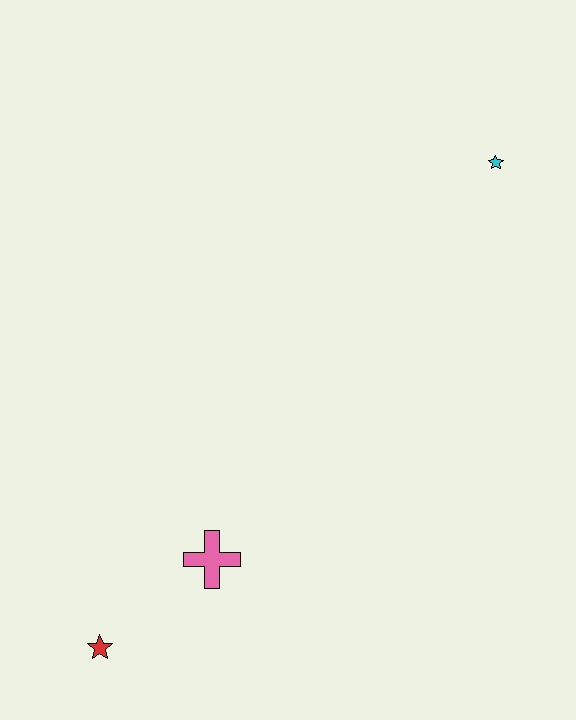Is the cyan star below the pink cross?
No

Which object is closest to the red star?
The pink cross is closest to the red star.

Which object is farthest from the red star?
The cyan star is farthest from the red star.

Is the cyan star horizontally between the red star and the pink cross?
No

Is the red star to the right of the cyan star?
No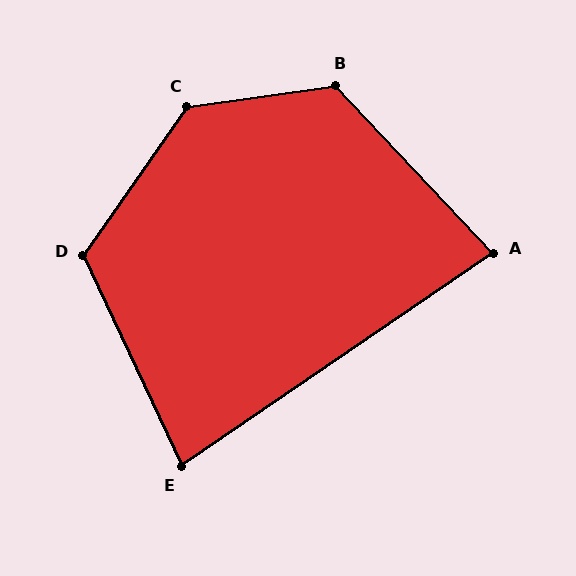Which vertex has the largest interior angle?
C, at approximately 133 degrees.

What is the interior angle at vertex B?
Approximately 125 degrees (obtuse).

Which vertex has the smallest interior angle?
E, at approximately 81 degrees.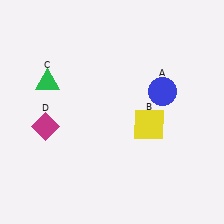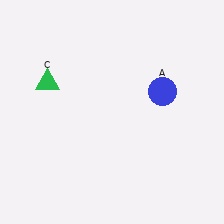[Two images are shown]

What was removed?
The magenta diamond (D), the yellow square (B) were removed in Image 2.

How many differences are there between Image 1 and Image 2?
There are 2 differences between the two images.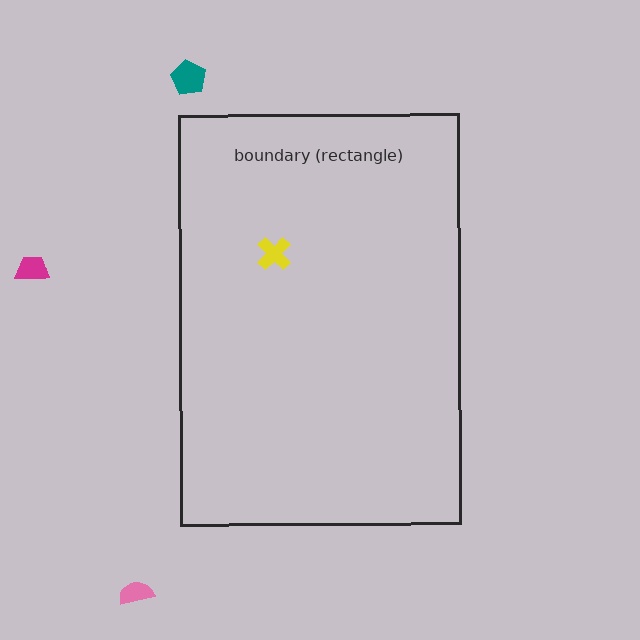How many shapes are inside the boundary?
1 inside, 3 outside.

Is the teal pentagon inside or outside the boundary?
Outside.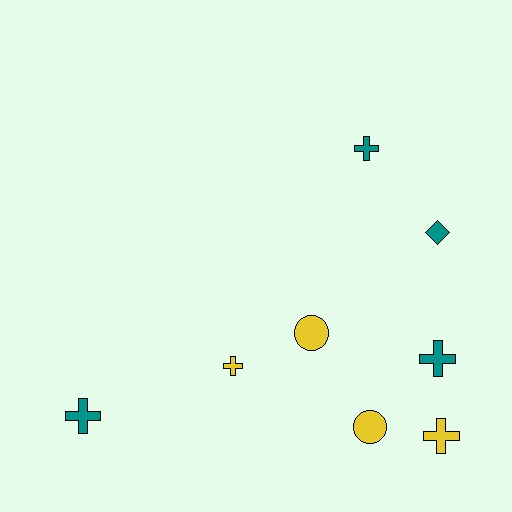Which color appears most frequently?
Teal, with 4 objects.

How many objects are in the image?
There are 8 objects.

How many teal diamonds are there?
There is 1 teal diamond.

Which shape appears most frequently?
Cross, with 5 objects.